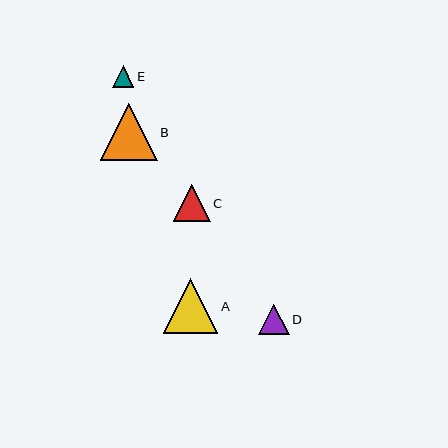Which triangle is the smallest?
Triangle E is the smallest with a size of approximately 22 pixels.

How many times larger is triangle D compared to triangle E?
Triangle D is approximately 1.4 times the size of triangle E.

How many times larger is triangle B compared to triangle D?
Triangle B is approximately 1.8 times the size of triangle D.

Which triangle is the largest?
Triangle B is the largest with a size of approximately 57 pixels.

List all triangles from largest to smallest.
From largest to smallest: B, A, C, D, E.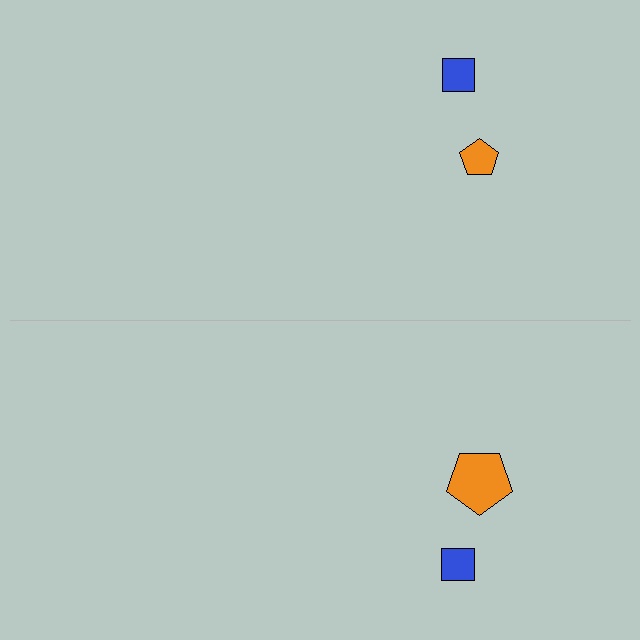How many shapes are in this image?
There are 4 shapes in this image.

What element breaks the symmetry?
The orange pentagon on the bottom side has a different size than its mirror counterpart.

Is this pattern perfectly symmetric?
No, the pattern is not perfectly symmetric. The orange pentagon on the bottom side has a different size than its mirror counterpart.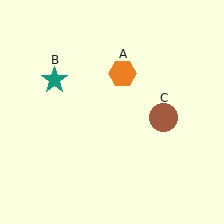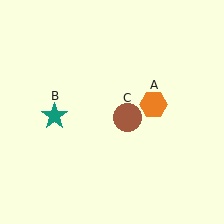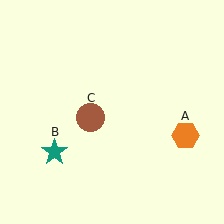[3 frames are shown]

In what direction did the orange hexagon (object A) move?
The orange hexagon (object A) moved down and to the right.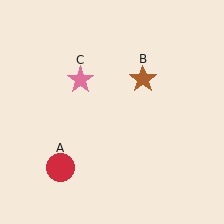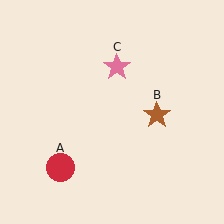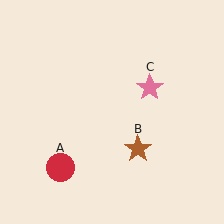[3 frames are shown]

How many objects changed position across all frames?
2 objects changed position: brown star (object B), pink star (object C).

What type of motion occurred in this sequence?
The brown star (object B), pink star (object C) rotated clockwise around the center of the scene.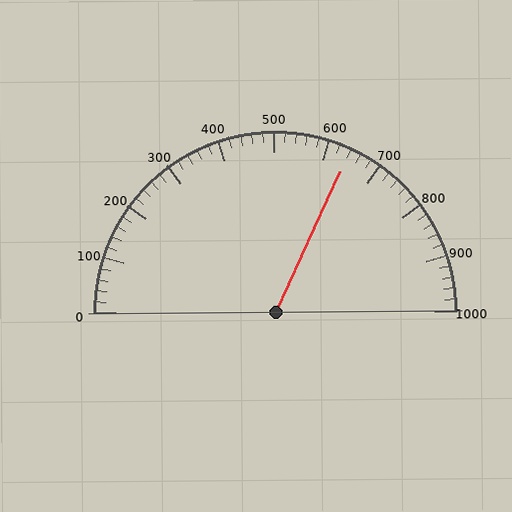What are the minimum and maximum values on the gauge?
The gauge ranges from 0 to 1000.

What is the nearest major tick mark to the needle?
The nearest major tick mark is 600.